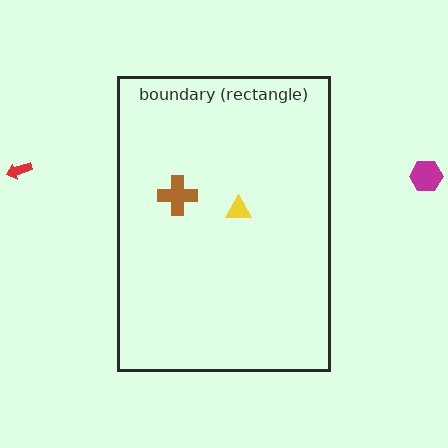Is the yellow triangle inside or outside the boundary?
Inside.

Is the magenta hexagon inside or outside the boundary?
Outside.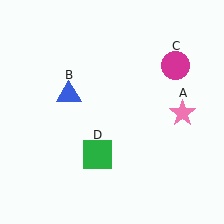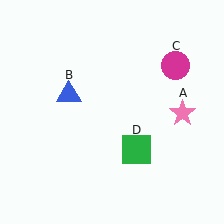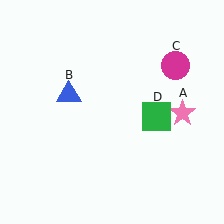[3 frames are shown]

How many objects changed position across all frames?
1 object changed position: green square (object D).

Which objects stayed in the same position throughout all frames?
Pink star (object A) and blue triangle (object B) and magenta circle (object C) remained stationary.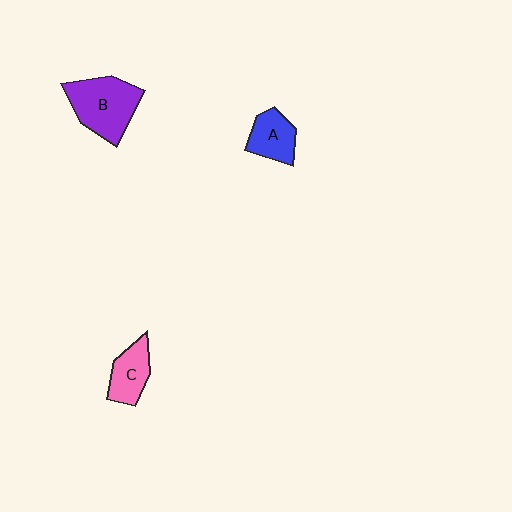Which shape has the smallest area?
Shape A (blue).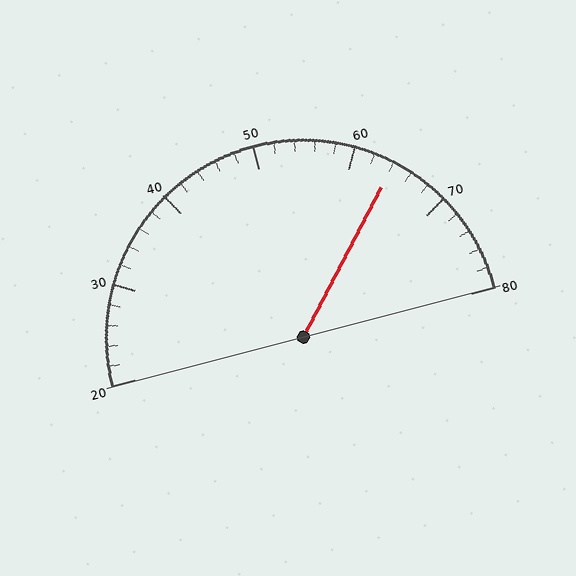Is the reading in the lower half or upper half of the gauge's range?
The reading is in the upper half of the range (20 to 80).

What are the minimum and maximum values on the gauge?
The gauge ranges from 20 to 80.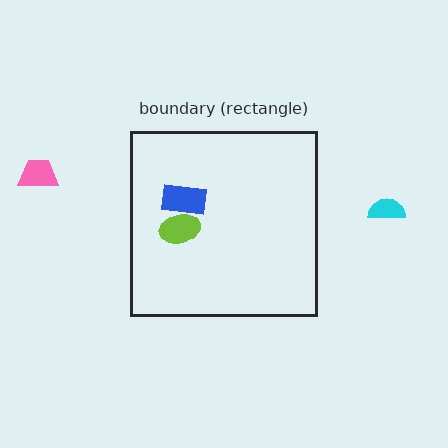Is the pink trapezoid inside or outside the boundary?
Outside.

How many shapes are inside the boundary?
2 inside, 2 outside.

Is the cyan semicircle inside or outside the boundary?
Outside.